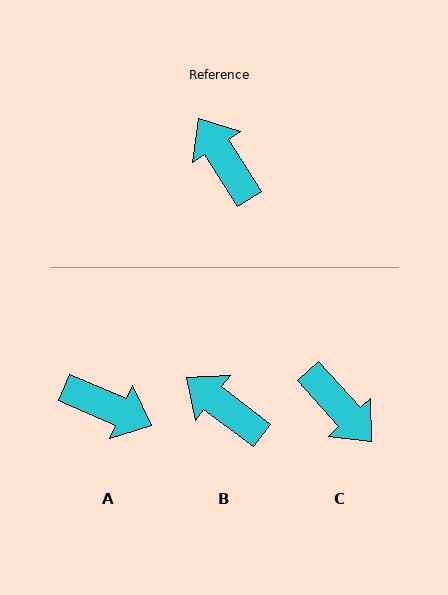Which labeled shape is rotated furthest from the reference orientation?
C, about 171 degrees away.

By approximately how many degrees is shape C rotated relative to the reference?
Approximately 171 degrees clockwise.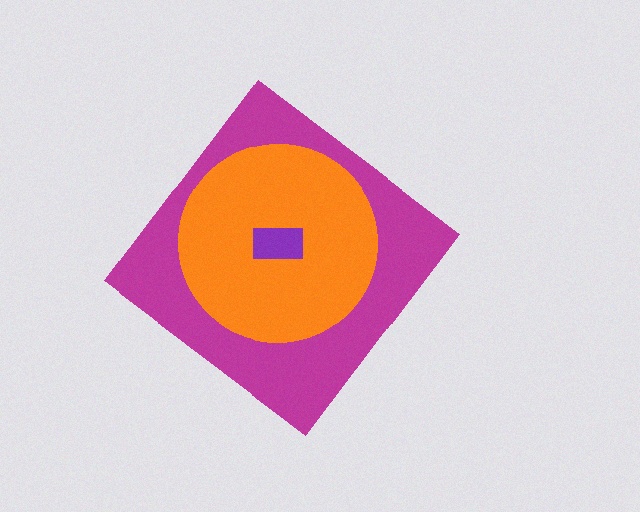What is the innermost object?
The purple rectangle.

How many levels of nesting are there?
3.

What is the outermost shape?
The magenta diamond.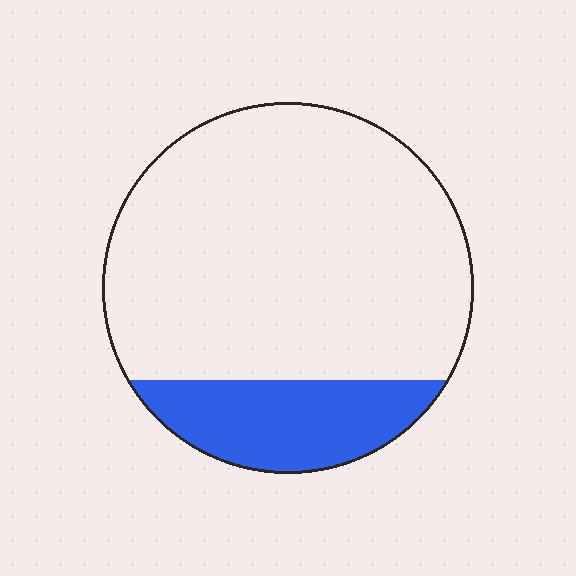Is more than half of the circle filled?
No.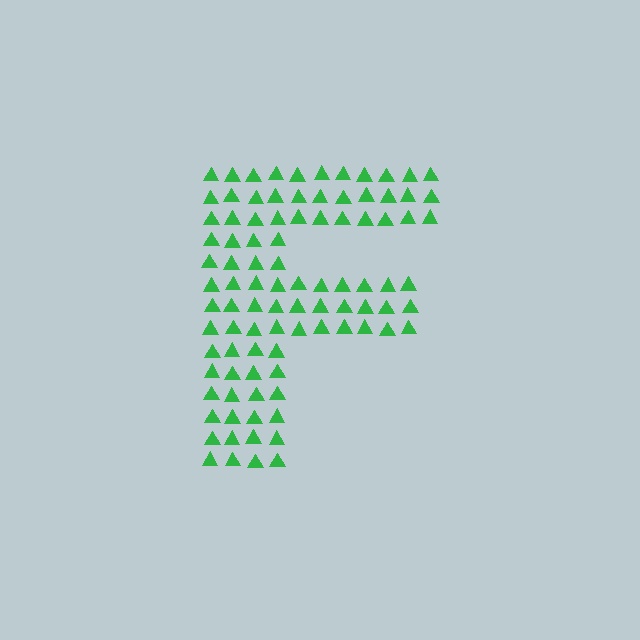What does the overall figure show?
The overall figure shows the letter F.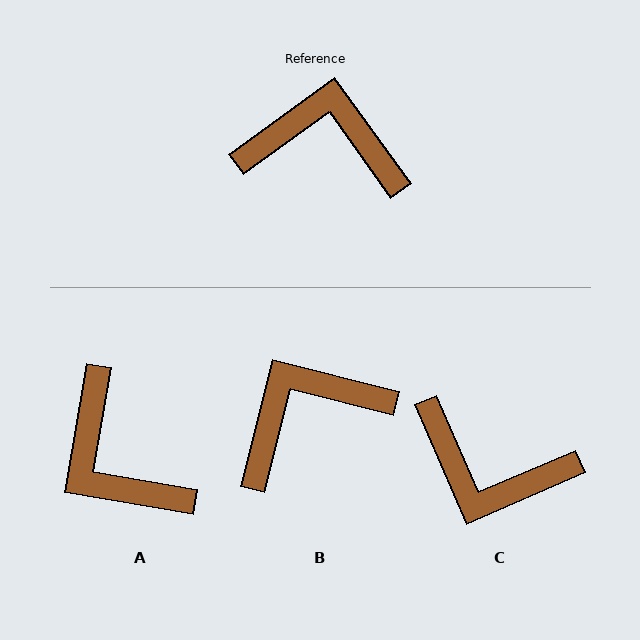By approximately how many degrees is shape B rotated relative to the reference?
Approximately 40 degrees counter-clockwise.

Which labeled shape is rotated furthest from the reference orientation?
C, about 168 degrees away.